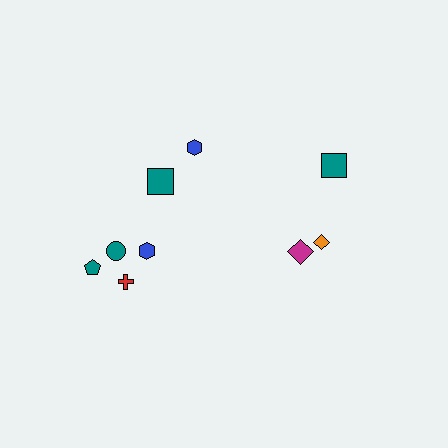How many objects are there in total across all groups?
There are 9 objects.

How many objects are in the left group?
There are 6 objects.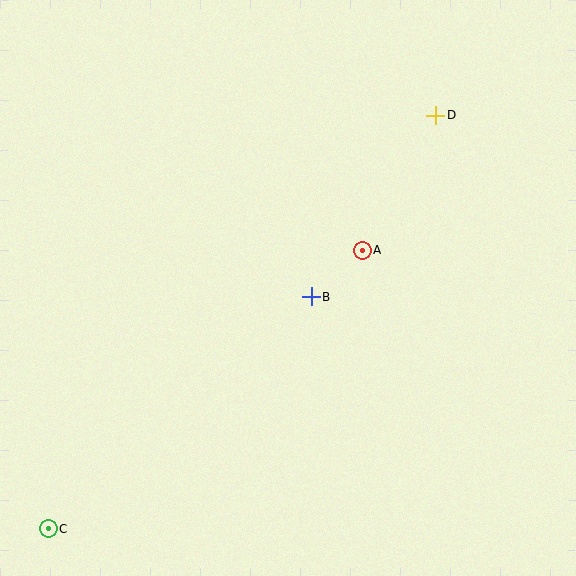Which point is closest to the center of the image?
Point B at (311, 297) is closest to the center.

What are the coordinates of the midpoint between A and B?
The midpoint between A and B is at (337, 274).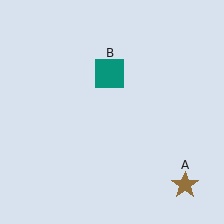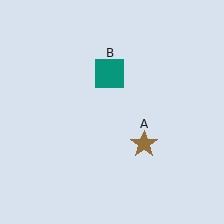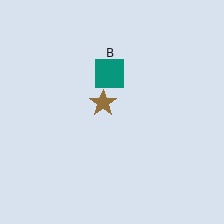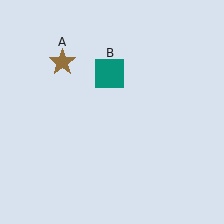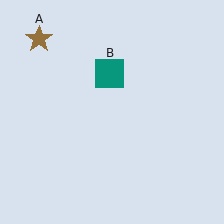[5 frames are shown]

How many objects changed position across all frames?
1 object changed position: brown star (object A).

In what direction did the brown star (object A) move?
The brown star (object A) moved up and to the left.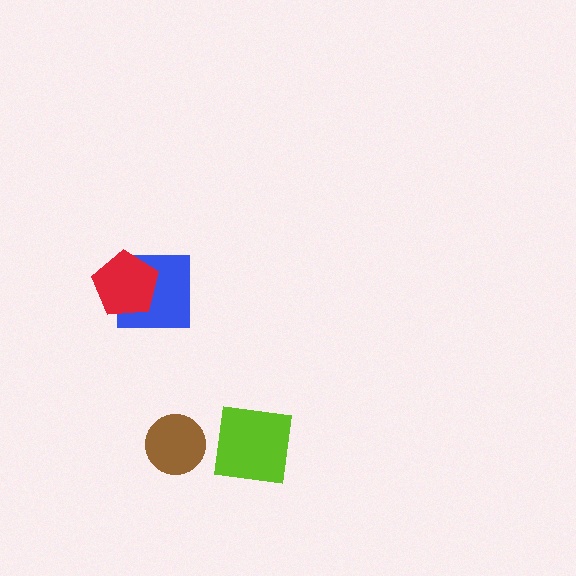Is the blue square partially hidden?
Yes, it is partially covered by another shape.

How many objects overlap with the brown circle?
0 objects overlap with the brown circle.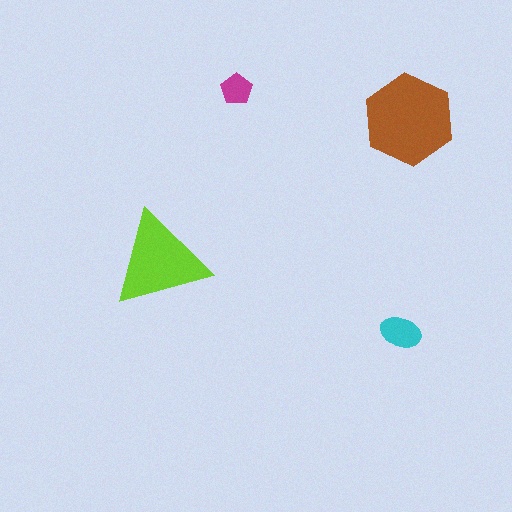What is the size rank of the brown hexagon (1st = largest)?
1st.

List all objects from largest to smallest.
The brown hexagon, the lime triangle, the cyan ellipse, the magenta pentagon.